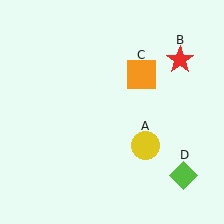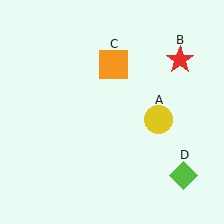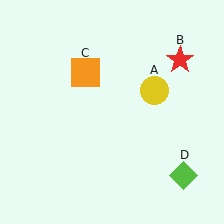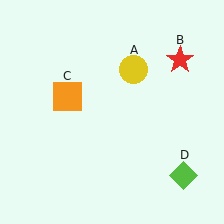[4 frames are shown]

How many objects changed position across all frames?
2 objects changed position: yellow circle (object A), orange square (object C).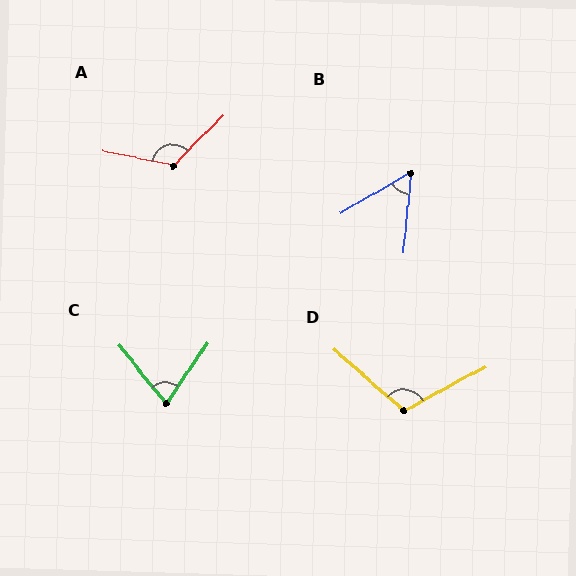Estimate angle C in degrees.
Approximately 73 degrees.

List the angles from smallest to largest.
B (54°), C (73°), D (110°), A (124°).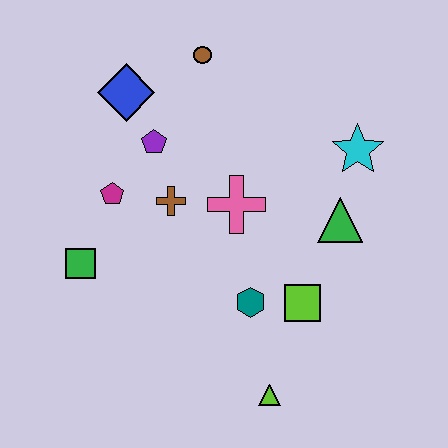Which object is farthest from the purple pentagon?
The lime triangle is farthest from the purple pentagon.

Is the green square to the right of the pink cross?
No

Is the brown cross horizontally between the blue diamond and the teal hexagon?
Yes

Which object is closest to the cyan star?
The green triangle is closest to the cyan star.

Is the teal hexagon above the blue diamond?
No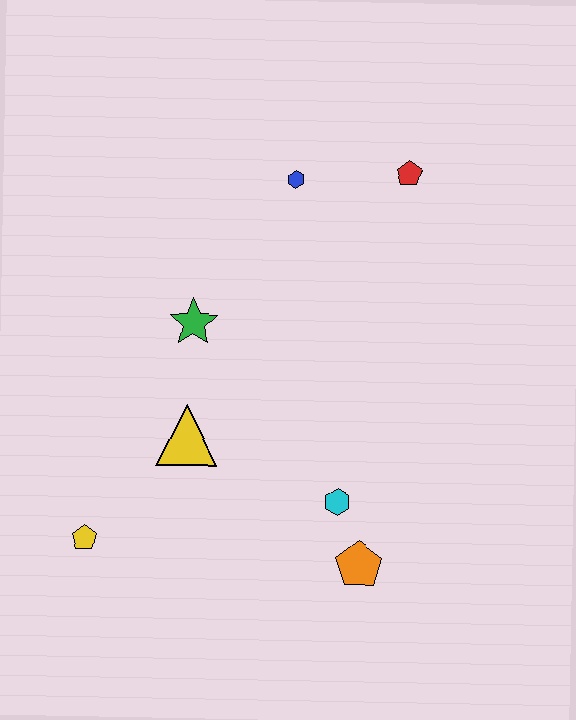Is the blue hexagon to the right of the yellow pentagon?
Yes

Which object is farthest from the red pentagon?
The yellow pentagon is farthest from the red pentagon.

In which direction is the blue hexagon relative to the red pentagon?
The blue hexagon is to the left of the red pentagon.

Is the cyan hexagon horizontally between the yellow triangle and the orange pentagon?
Yes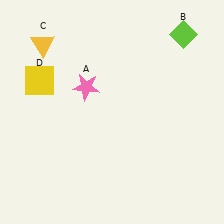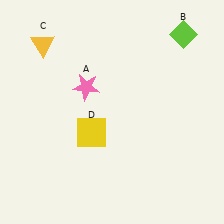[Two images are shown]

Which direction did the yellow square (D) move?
The yellow square (D) moved down.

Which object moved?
The yellow square (D) moved down.